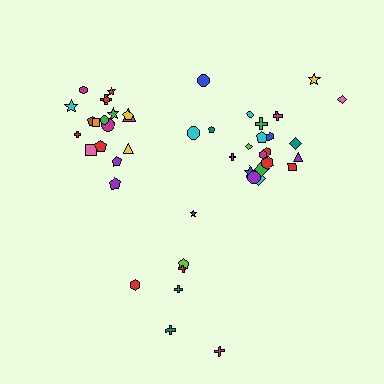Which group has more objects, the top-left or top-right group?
The top-right group.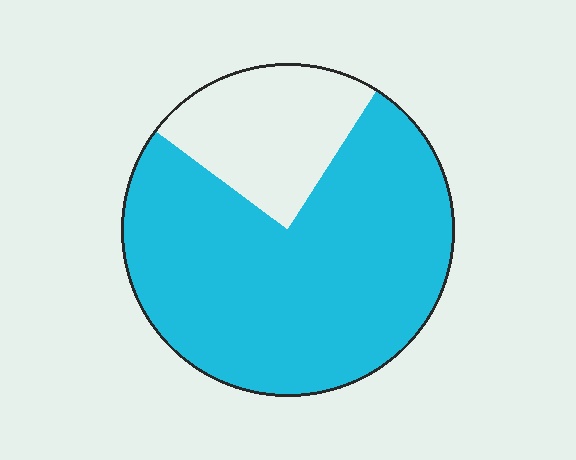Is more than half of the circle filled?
Yes.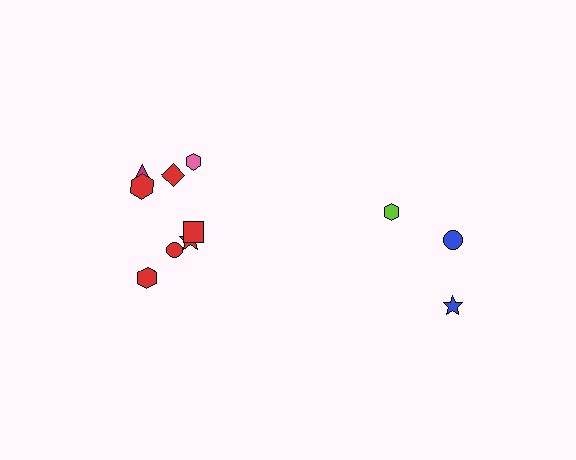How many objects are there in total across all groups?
There are 11 objects.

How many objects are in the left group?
There are 8 objects.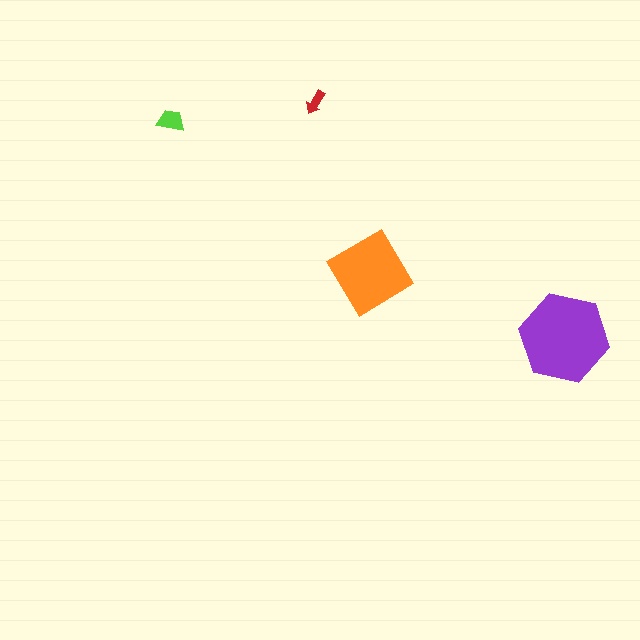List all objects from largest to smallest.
The purple hexagon, the orange diamond, the lime trapezoid, the red arrow.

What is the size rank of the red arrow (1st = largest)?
4th.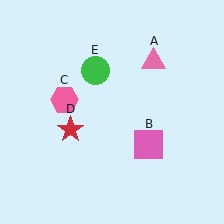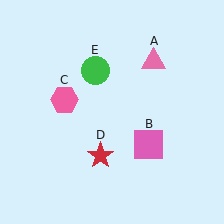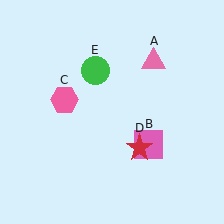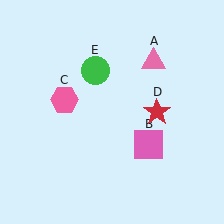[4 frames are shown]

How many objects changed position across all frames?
1 object changed position: red star (object D).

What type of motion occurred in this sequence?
The red star (object D) rotated counterclockwise around the center of the scene.